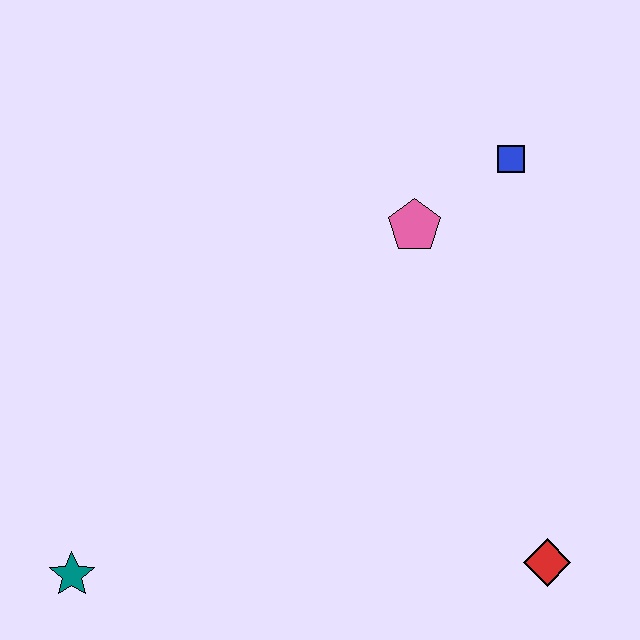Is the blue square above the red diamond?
Yes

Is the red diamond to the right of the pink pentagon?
Yes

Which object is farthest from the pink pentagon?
The teal star is farthest from the pink pentagon.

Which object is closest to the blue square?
The pink pentagon is closest to the blue square.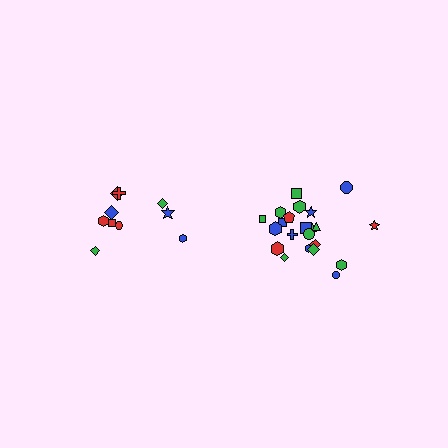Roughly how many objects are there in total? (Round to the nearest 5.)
Roughly 30 objects in total.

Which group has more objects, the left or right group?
The right group.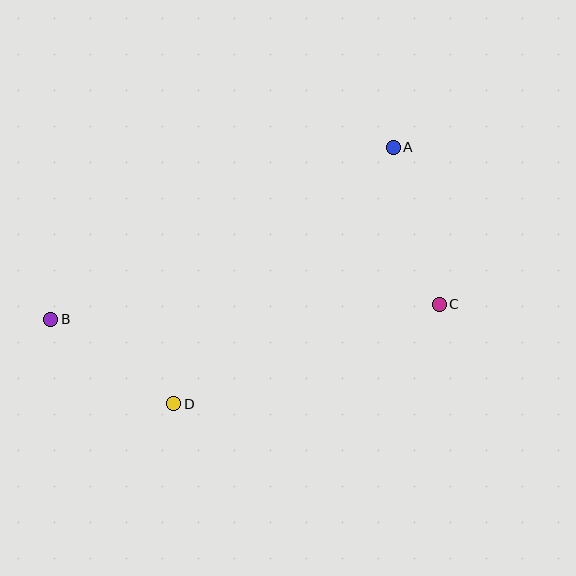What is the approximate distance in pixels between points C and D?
The distance between C and D is approximately 283 pixels.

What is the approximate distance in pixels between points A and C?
The distance between A and C is approximately 163 pixels.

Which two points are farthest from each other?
Points B and C are farthest from each other.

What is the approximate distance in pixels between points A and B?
The distance between A and B is approximately 383 pixels.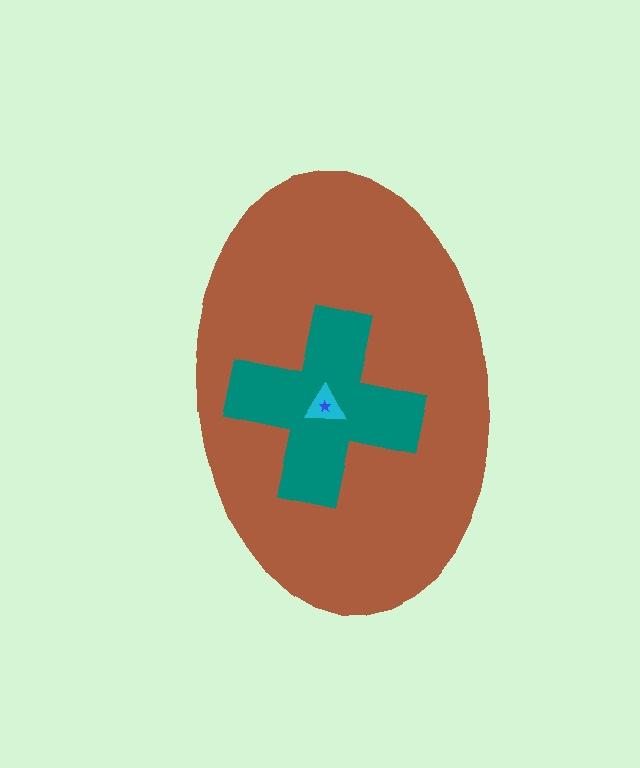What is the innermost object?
The blue star.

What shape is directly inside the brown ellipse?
The teal cross.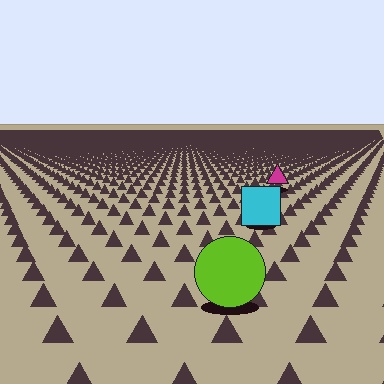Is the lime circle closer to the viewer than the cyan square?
Yes. The lime circle is closer — you can tell from the texture gradient: the ground texture is coarser near it.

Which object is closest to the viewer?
The lime circle is closest. The texture marks near it are larger and more spread out.